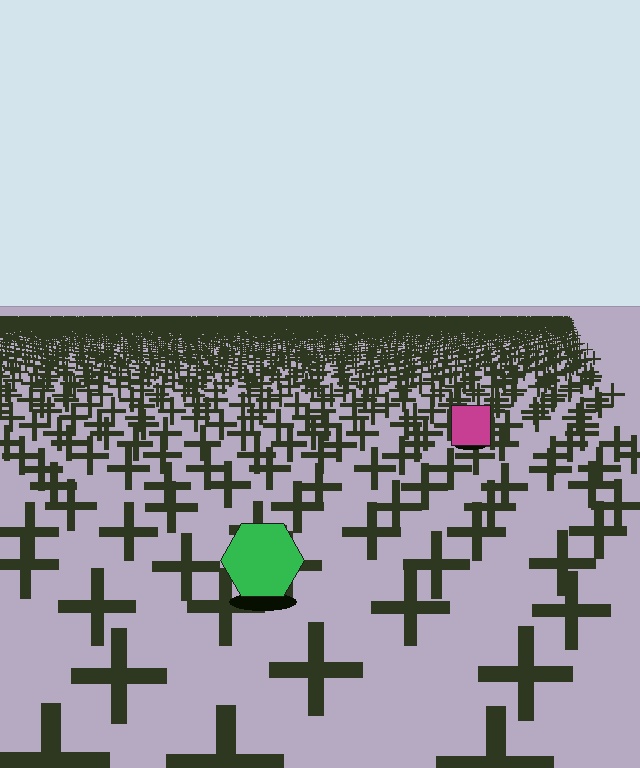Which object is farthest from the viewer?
The magenta square is farthest from the viewer. It appears smaller and the ground texture around it is denser.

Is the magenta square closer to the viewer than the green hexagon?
No. The green hexagon is closer — you can tell from the texture gradient: the ground texture is coarser near it.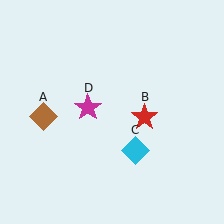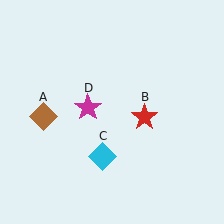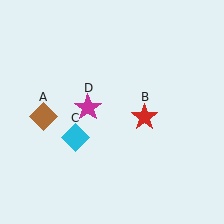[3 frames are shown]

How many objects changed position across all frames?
1 object changed position: cyan diamond (object C).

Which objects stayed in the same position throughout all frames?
Brown diamond (object A) and red star (object B) and magenta star (object D) remained stationary.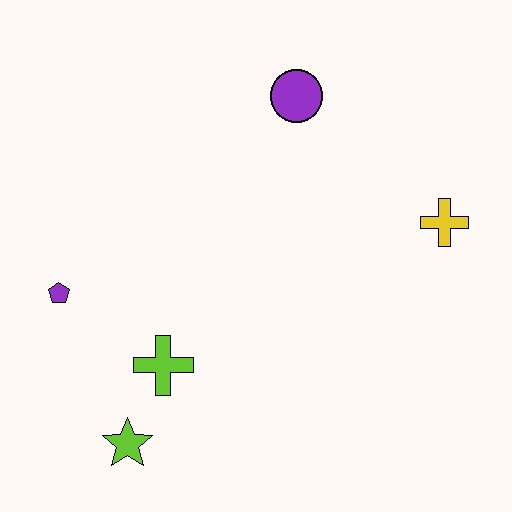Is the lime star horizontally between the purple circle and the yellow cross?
No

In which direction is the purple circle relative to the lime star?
The purple circle is above the lime star.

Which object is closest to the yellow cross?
The purple circle is closest to the yellow cross.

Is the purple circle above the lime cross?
Yes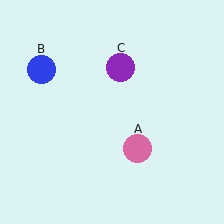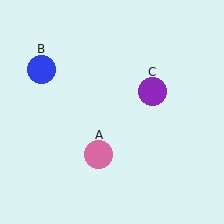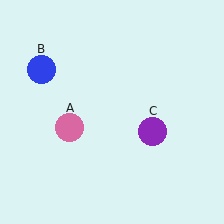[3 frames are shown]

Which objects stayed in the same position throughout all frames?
Blue circle (object B) remained stationary.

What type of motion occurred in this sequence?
The pink circle (object A), purple circle (object C) rotated clockwise around the center of the scene.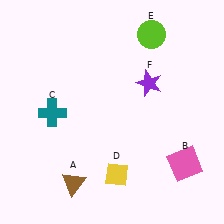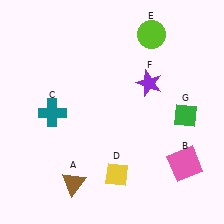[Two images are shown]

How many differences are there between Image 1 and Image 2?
There is 1 difference between the two images.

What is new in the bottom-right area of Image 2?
A green diamond (G) was added in the bottom-right area of Image 2.